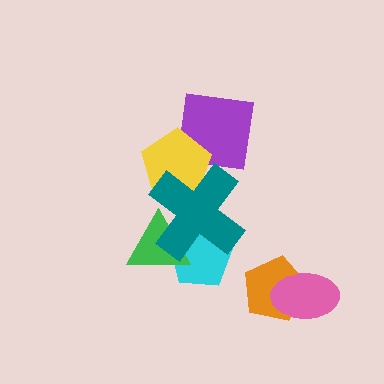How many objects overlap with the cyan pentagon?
2 objects overlap with the cyan pentagon.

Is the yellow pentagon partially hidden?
Yes, it is partially covered by another shape.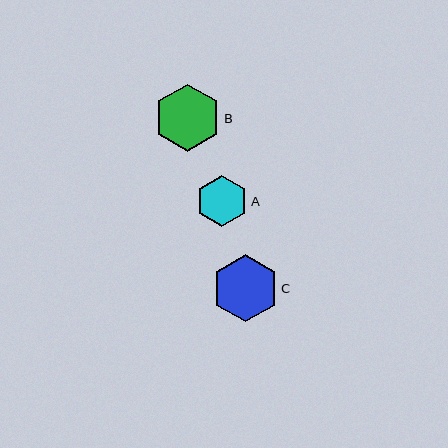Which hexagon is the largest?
Hexagon B is the largest with a size of approximately 67 pixels.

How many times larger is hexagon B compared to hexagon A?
Hexagon B is approximately 1.3 times the size of hexagon A.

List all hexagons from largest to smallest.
From largest to smallest: B, C, A.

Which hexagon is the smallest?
Hexagon A is the smallest with a size of approximately 51 pixels.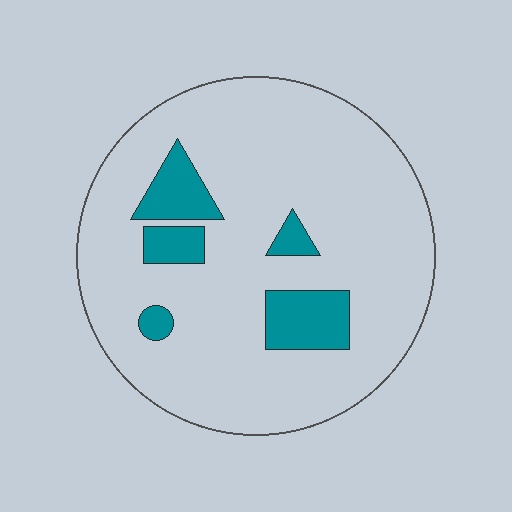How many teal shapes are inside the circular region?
5.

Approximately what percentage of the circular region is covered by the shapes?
Approximately 15%.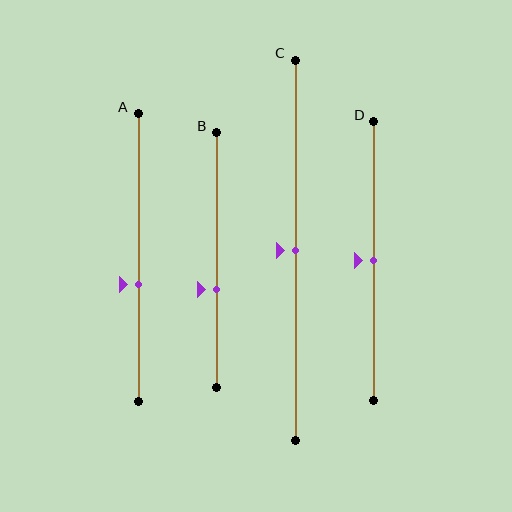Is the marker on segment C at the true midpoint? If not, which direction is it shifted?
Yes, the marker on segment C is at the true midpoint.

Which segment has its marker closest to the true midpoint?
Segment C has its marker closest to the true midpoint.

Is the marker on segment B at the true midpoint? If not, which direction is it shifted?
No, the marker on segment B is shifted downward by about 11% of the segment length.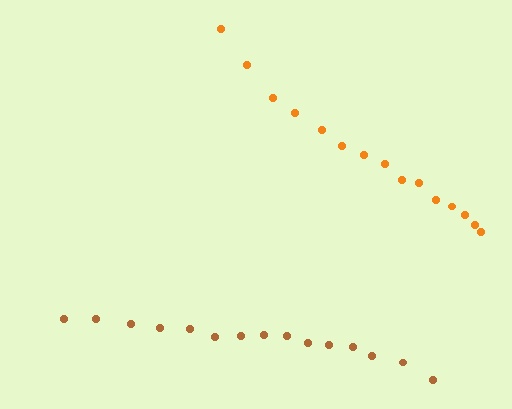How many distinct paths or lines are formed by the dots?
There are 2 distinct paths.